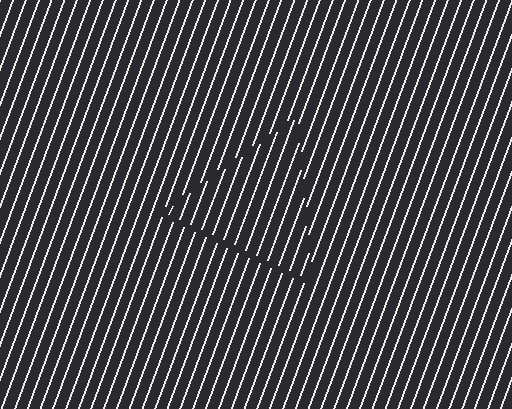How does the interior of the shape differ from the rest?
The interior of the shape contains the same grating, shifted by half a period — the contour is defined by the phase discontinuity where line-ends from the inner and outer gratings abut.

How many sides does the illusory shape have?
3 sides — the line-ends trace a triangle.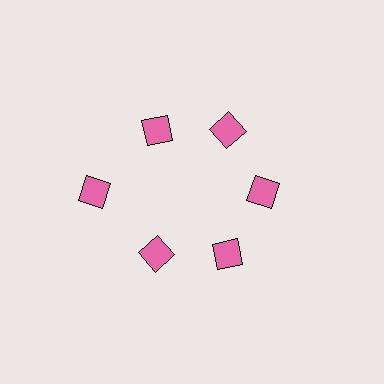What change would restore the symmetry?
The symmetry would be restored by moving it inward, back onto the ring so that all 6 diamonds sit at equal angles and equal distance from the center.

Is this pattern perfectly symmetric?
No. The 6 pink diamonds are arranged in a ring, but one element near the 9 o'clock position is pushed outward from the center, breaking the 6-fold rotational symmetry.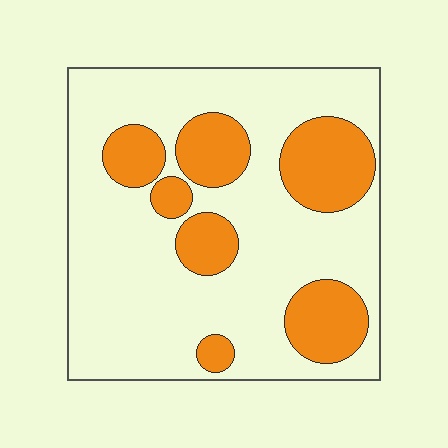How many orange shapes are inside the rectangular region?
7.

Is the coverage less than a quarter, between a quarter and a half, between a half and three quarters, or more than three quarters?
Between a quarter and a half.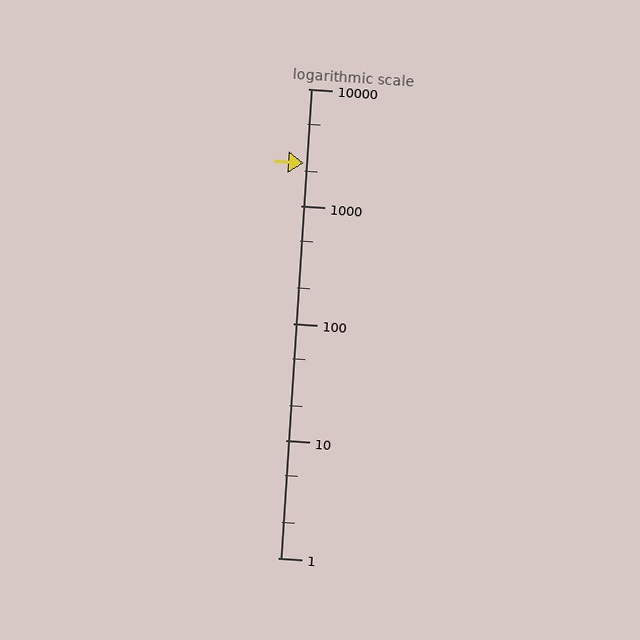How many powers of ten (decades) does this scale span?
The scale spans 4 decades, from 1 to 10000.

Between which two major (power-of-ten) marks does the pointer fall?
The pointer is between 1000 and 10000.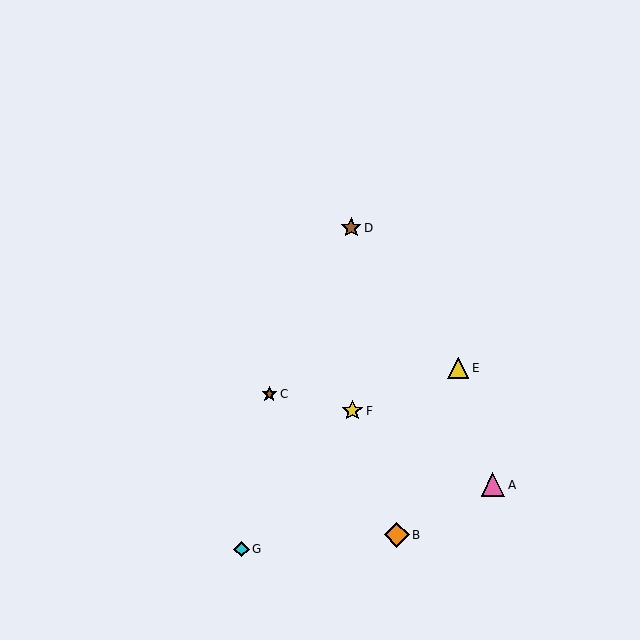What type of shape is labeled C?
Shape C is a brown star.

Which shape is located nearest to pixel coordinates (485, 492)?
The pink triangle (labeled A) at (493, 485) is nearest to that location.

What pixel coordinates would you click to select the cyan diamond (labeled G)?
Click at (242, 549) to select the cyan diamond G.